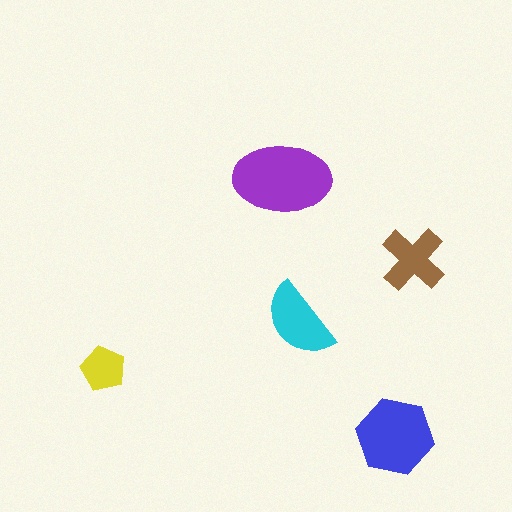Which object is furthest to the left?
The yellow pentagon is leftmost.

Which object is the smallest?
The yellow pentagon.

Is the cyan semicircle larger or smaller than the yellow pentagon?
Larger.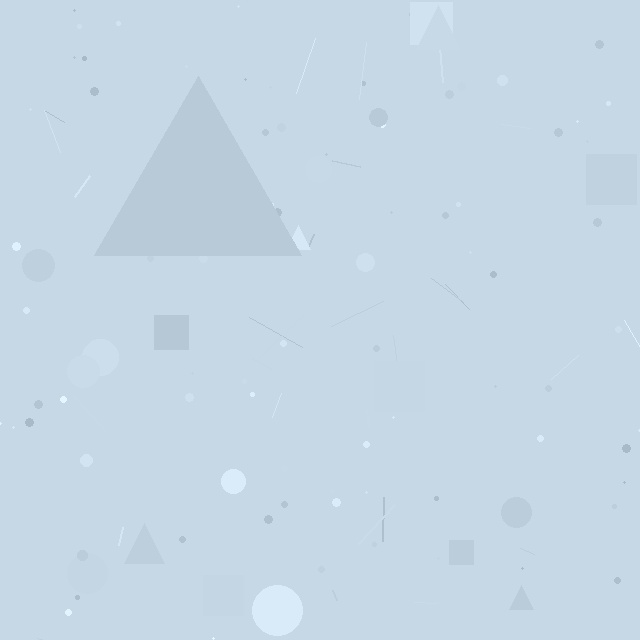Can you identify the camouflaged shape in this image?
The camouflaged shape is a triangle.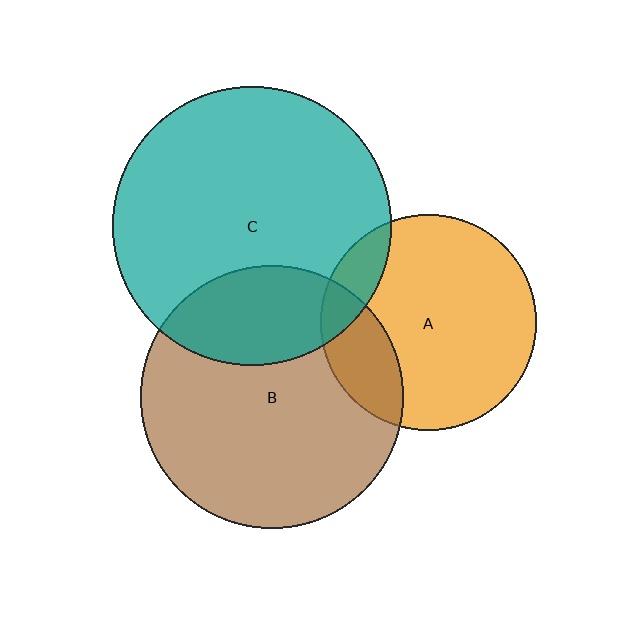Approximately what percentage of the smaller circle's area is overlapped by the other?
Approximately 10%.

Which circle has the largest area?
Circle C (teal).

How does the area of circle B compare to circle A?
Approximately 1.5 times.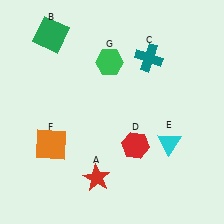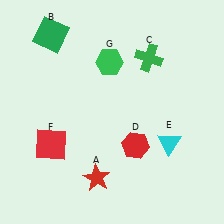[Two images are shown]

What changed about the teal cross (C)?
In Image 1, C is teal. In Image 2, it changed to green.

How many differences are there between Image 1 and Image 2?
There are 2 differences between the two images.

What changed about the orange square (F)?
In Image 1, F is orange. In Image 2, it changed to red.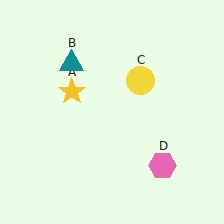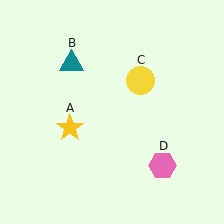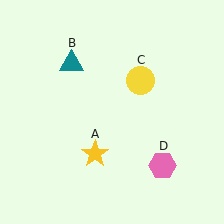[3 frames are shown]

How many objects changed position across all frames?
1 object changed position: yellow star (object A).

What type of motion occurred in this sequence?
The yellow star (object A) rotated counterclockwise around the center of the scene.